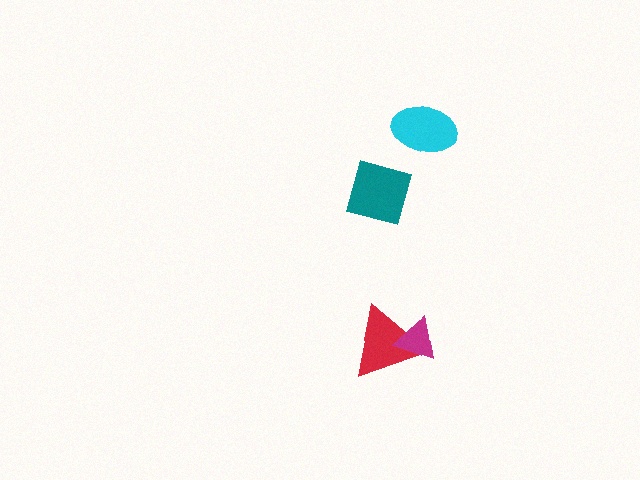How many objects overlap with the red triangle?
1 object overlaps with the red triangle.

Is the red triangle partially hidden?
Yes, it is partially covered by another shape.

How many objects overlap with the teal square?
0 objects overlap with the teal square.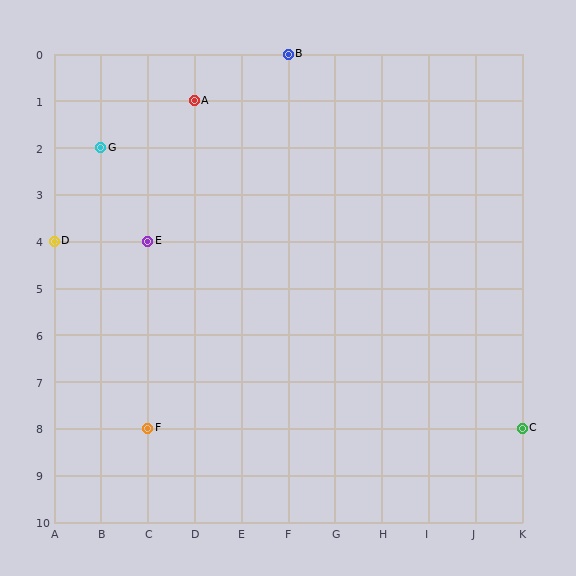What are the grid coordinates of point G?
Point G is at grid coordinates (B, 2).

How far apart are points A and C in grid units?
Points A and C are 7 columns and 7 rows apart (about 9.9 grid units diagonally).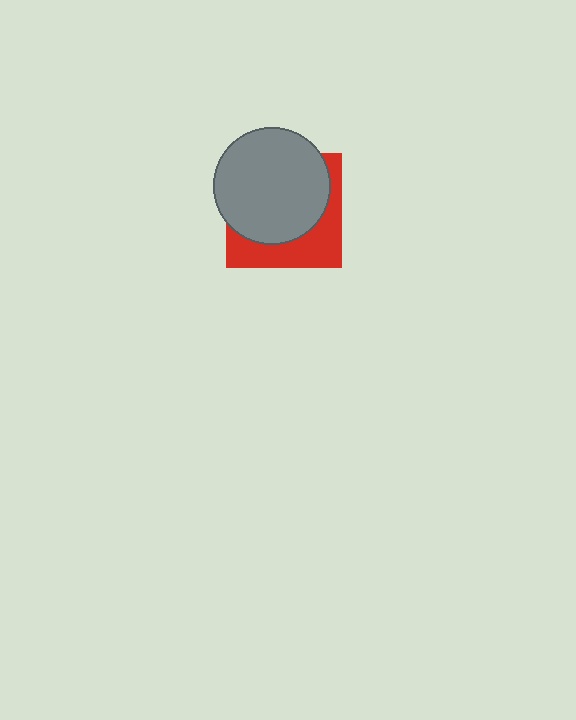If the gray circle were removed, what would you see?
You would see the complete red square.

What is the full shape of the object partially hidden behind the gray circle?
The partially hidden object is a red square.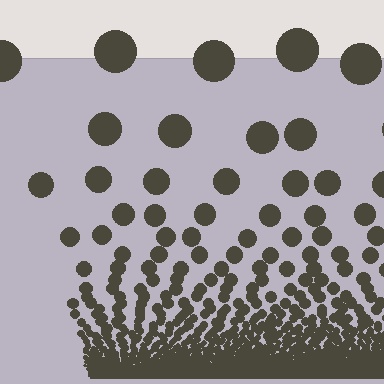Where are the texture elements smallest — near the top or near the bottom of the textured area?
Near the bottom.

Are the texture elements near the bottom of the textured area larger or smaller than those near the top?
Smaller. The gradient is inverted — elements near the bottom are smaller and denser.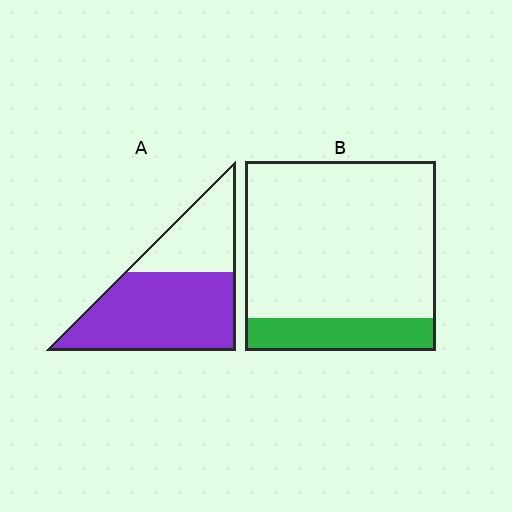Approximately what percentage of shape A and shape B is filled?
A is approximately 65% and B is approximately 15%.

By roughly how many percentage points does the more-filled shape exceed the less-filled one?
By roughly 50 percentage points (A over B).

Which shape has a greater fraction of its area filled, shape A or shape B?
Shape A.